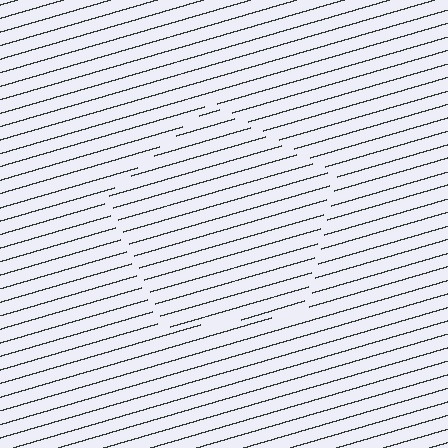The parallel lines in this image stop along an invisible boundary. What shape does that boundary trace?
An illusory pentagon. The interior of the shape contains the same grating, shifted by half a period — the contour is defined by the phase discontinuity where line-ends from the inner and outer gratings abut.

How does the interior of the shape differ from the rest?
The interior of the shape contains the same grating, shifted by half a period — the contour is defined by the phase discontinuity where line-ends from the inner and outer gratings abut.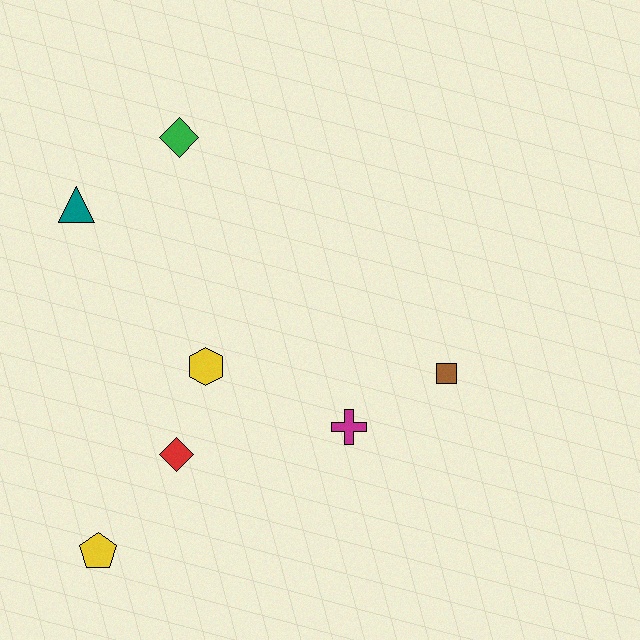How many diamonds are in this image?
There are 2 diamonds.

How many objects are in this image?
There are 7 objects.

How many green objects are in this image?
There is 1 green object.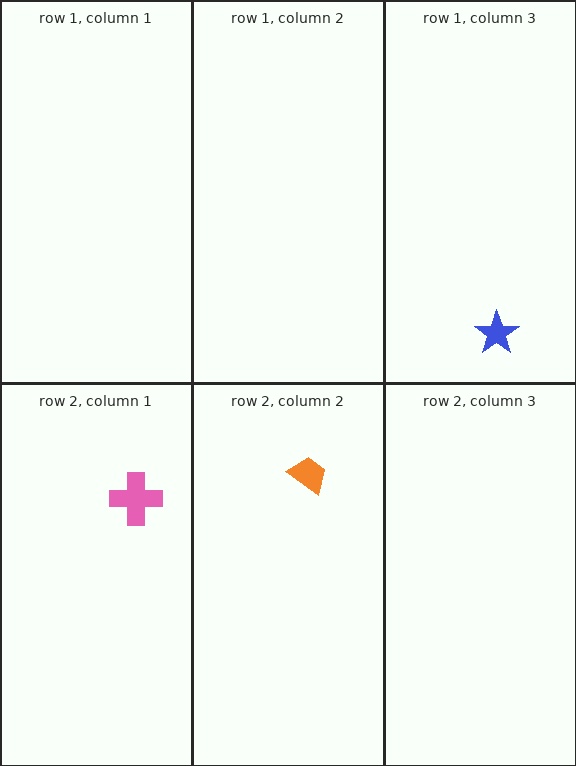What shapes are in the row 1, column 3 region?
The blue star.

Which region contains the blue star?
The row 1, column 3 region.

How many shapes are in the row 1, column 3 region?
1.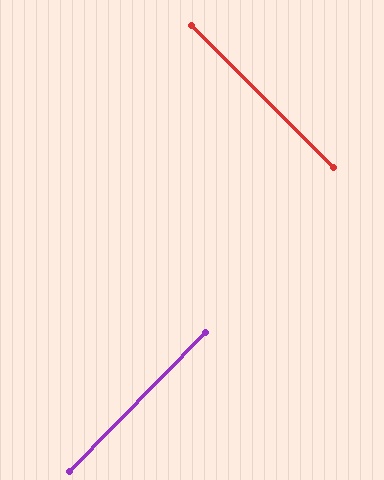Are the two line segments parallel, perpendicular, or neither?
Perpendicular — they meet at approximately 89°.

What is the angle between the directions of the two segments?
Approximately 89 degrees.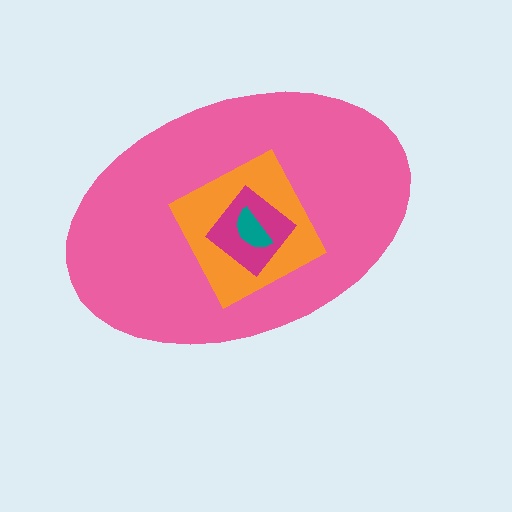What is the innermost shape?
The teal semicircle.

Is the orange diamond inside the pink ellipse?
Yes.